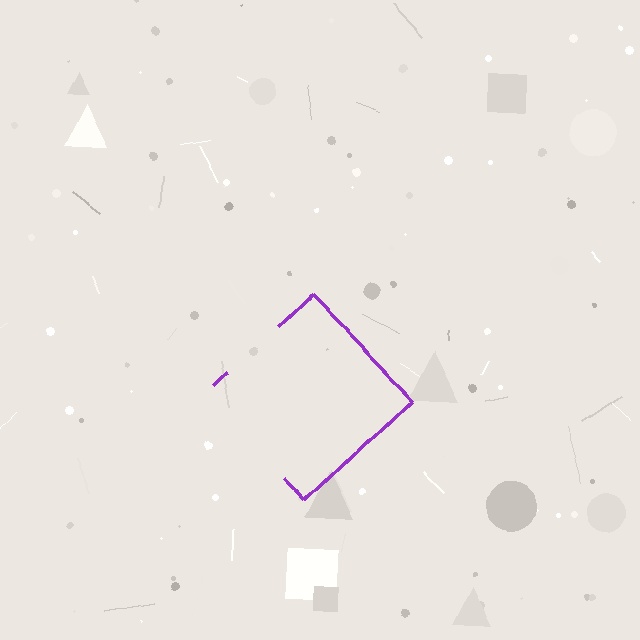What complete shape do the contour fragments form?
The contour fragments form a diamond.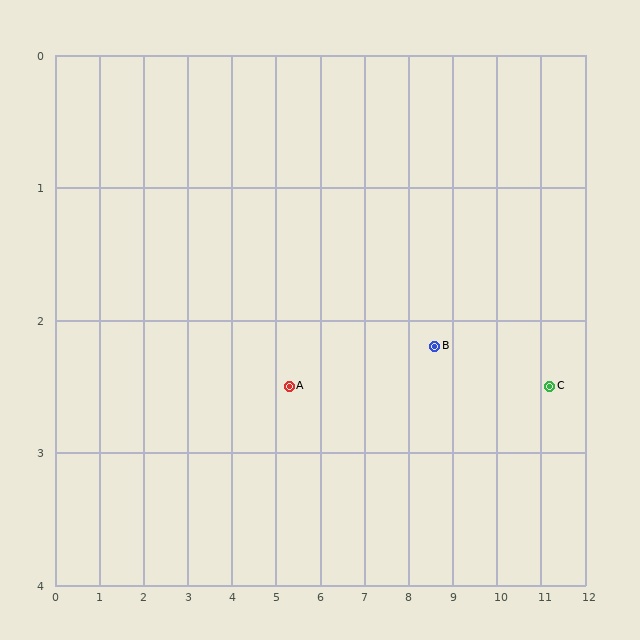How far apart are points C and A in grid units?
Points C and A are about 5.9 grid units apart.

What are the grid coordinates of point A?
Point A is at approximately (5.3, 2.5).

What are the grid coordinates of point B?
Point B is at approximately (8.6, 2.2).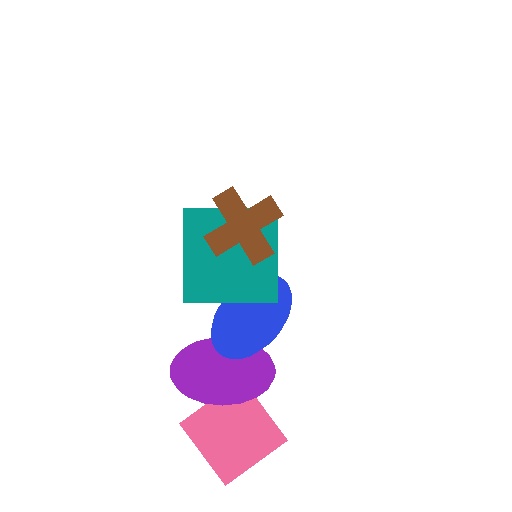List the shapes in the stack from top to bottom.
From top to bottom: the brown cross, the teal square, the blue ellipse, the purple ellipse, the pink diamond.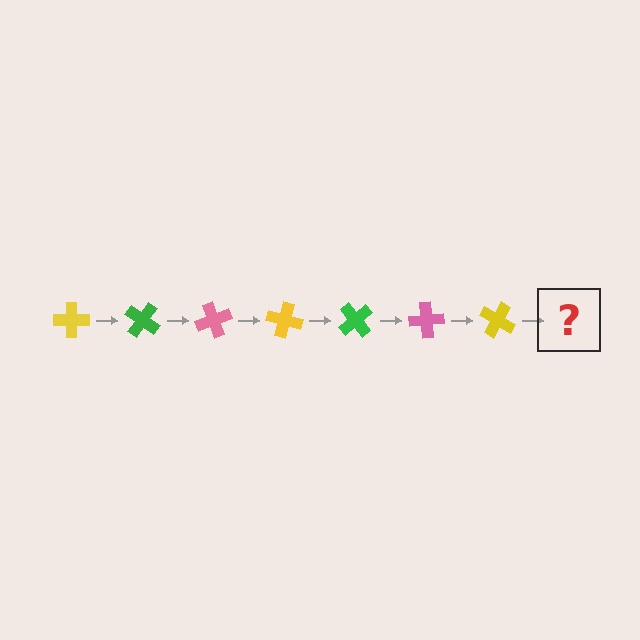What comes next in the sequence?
The next element should be a green cross, rotated 245 degrees from the start.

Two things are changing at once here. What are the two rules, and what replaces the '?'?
The two rules are that it rotates 35 degrees each step and the color cycles through yellow, green, and pink. The '?' should be a green cross, rotated 245 degrees from the start.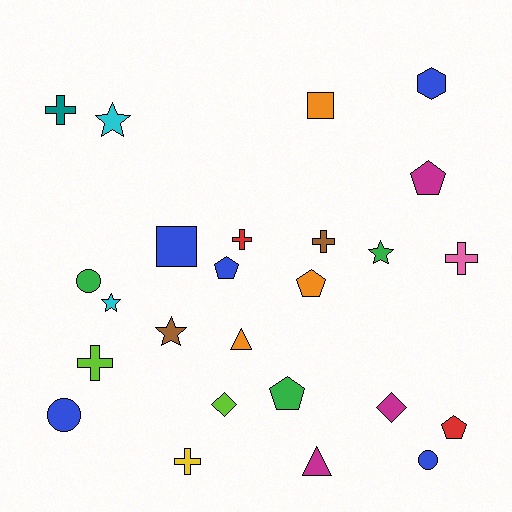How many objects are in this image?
There are 25 objects.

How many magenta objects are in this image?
There are 3 magenta objects.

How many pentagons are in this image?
There are 5 pentagons.